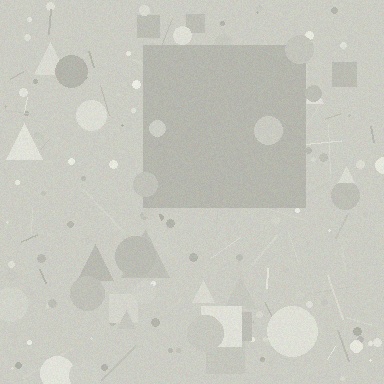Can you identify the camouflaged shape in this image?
The camouflaged shape is a square.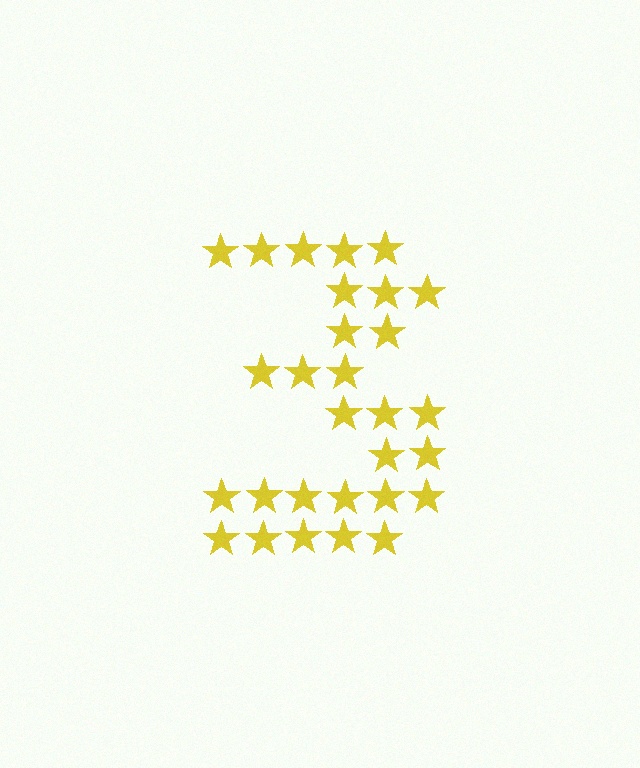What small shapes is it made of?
It is made of small stars.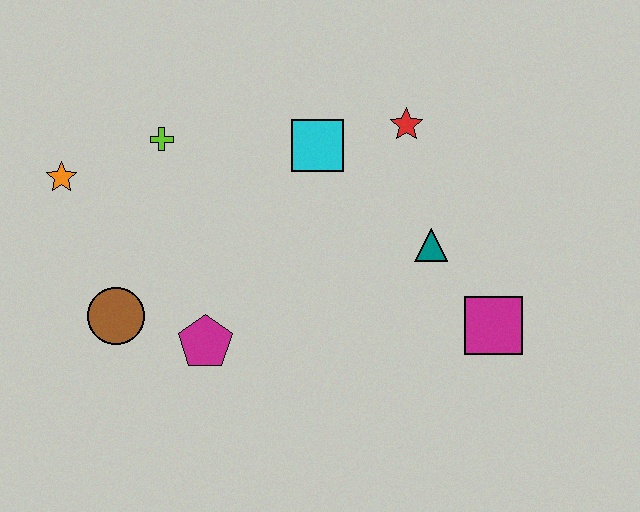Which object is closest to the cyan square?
The red star is closest to the cyan square.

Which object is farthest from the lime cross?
The magenta square is farthest from the lime cross.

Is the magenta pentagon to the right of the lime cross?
Yes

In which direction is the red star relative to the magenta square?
The red star is above the magenta square.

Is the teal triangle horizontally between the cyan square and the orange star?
No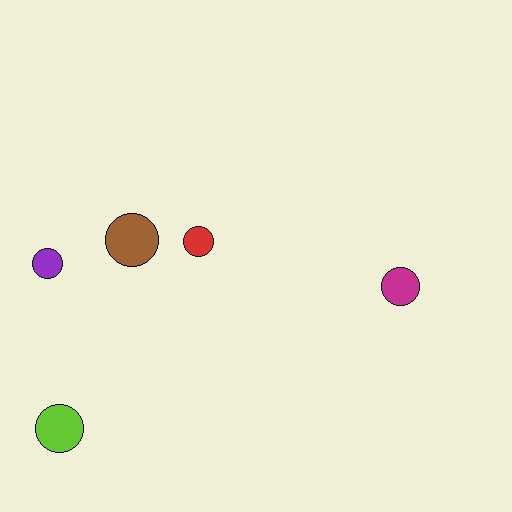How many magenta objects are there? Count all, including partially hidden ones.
There is 1 magenta object.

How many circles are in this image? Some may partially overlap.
There are 5 circles.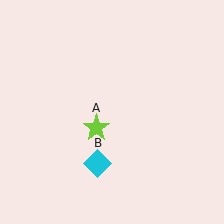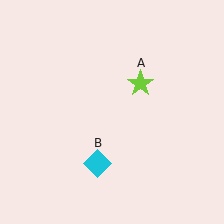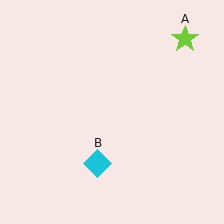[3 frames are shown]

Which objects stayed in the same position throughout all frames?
Cyan diamond (object B) remained stationary.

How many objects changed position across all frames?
1 object changed position: lime star (object A).